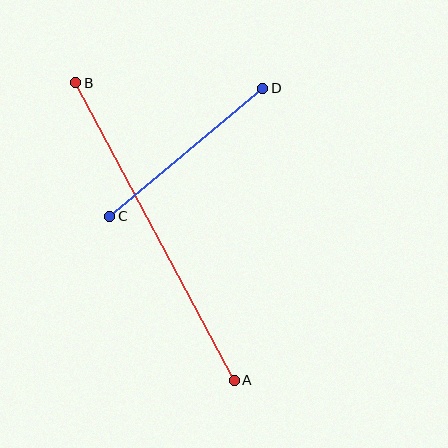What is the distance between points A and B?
The distance is approximately 337 pixels.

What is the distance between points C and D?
The distance is approximately 199 pixels.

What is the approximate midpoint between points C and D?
The midpoint is at approximately (186, 152) pixels.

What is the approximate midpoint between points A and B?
The midpoint is at approximately (155, 232) pixels.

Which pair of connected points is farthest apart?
Points A and B are farthest apart.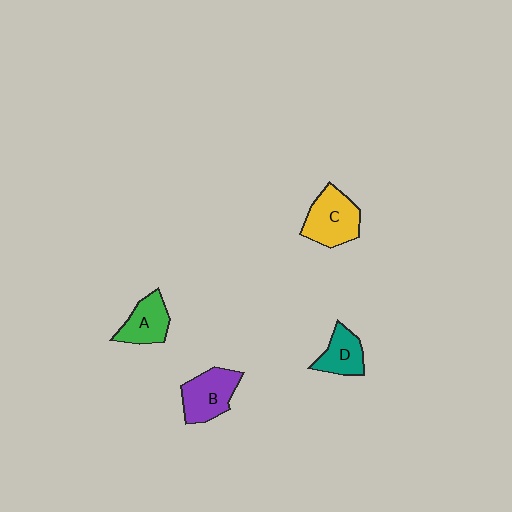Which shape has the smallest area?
Shape D (teal).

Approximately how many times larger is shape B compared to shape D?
Approximately 1.4 times.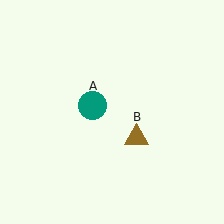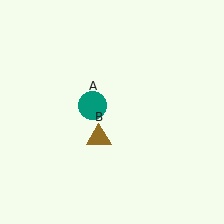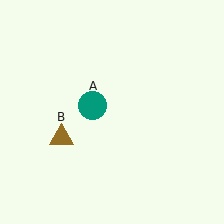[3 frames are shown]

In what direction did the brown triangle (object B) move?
The brown triangle (object B) moved left.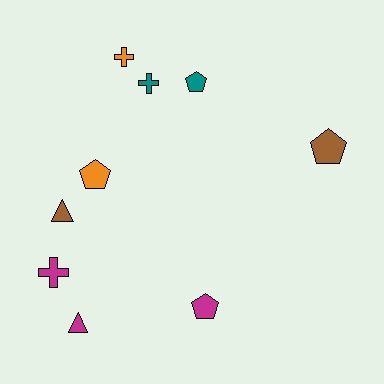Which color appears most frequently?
Magenta, with 3 objects.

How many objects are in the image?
There are 9 objects.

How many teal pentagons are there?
There is 1 teal pentagon.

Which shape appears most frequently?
Pentagon, with 4 objects.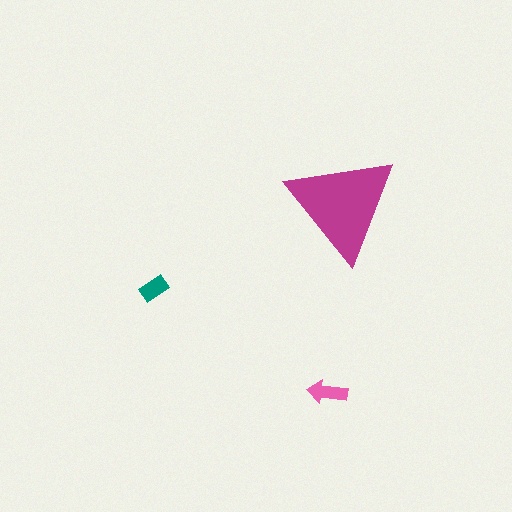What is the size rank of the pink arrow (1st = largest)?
2nd.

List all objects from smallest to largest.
The teal rectangle, the pink arrow, the magenta triangle.